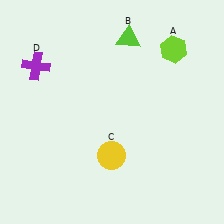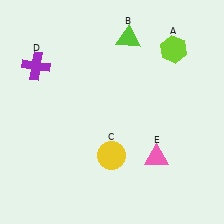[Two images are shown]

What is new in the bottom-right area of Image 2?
A pink triangle (E) was added in the bottom-right area of Image 2.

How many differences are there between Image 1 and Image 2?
There is 1 difference between the two images.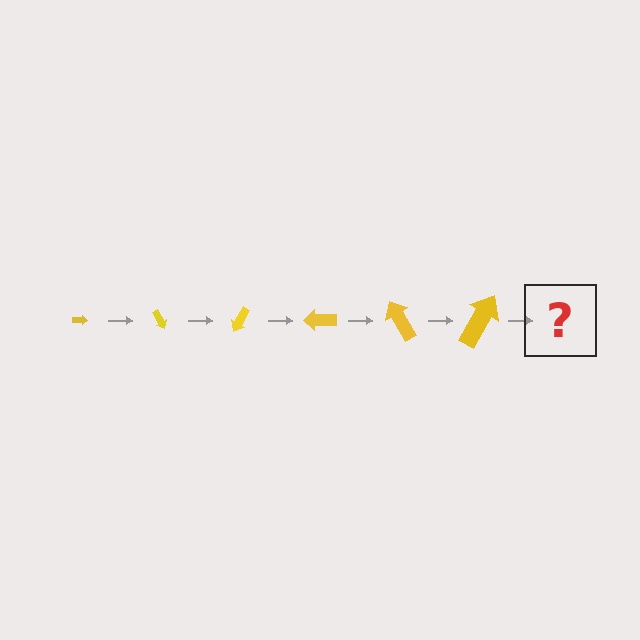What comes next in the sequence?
The next element should be an arrow, larger than the previous one and rotated 360 degrees from the start.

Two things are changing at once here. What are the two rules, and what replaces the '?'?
The two rules are that the arrow grows larger each step and it rotates 60 degrees each step. The '?' should be an arrow, larger than the previous one and rotated 360 degrees from the start.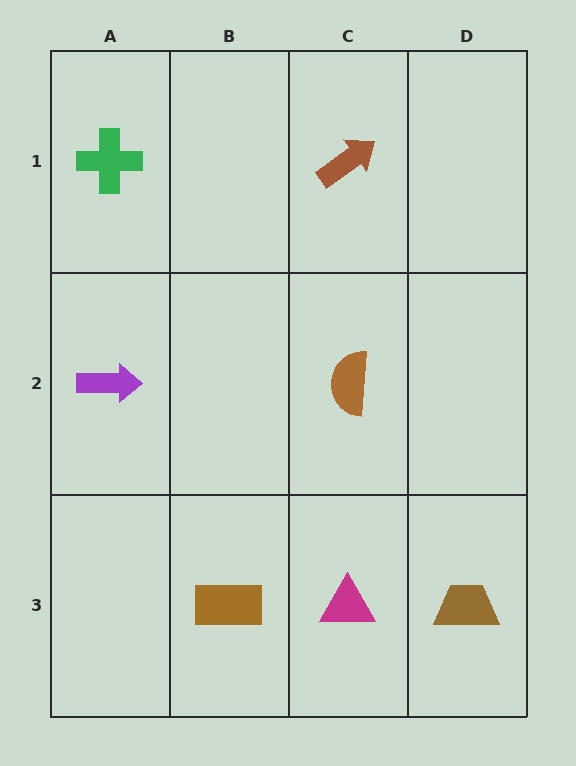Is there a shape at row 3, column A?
No, that cell is empty.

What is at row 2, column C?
A brown semicircle.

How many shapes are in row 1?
2 shapes.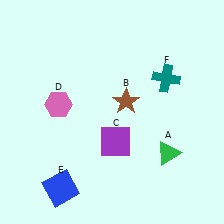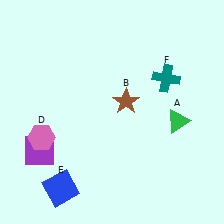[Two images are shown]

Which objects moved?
The objects that moved are: the green triangle (A), the purple square (C), the pink hexagon (D).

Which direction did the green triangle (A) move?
The green triangle (A) moved up.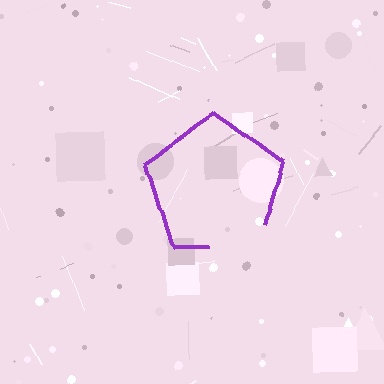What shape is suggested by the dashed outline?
The dashed outline suggests a pentagon.